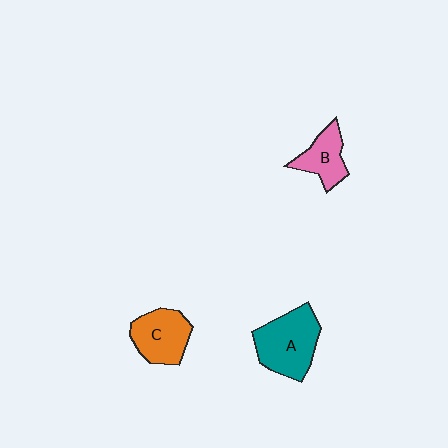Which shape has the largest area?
Shape A (teal).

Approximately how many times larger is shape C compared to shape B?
Approximately 1.3 times.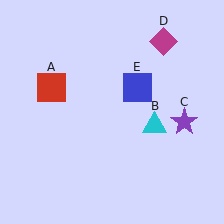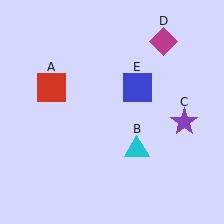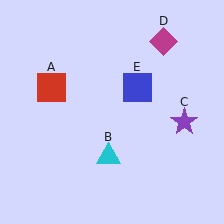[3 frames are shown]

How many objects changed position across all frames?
1 object changed position: cyan triangle (object B).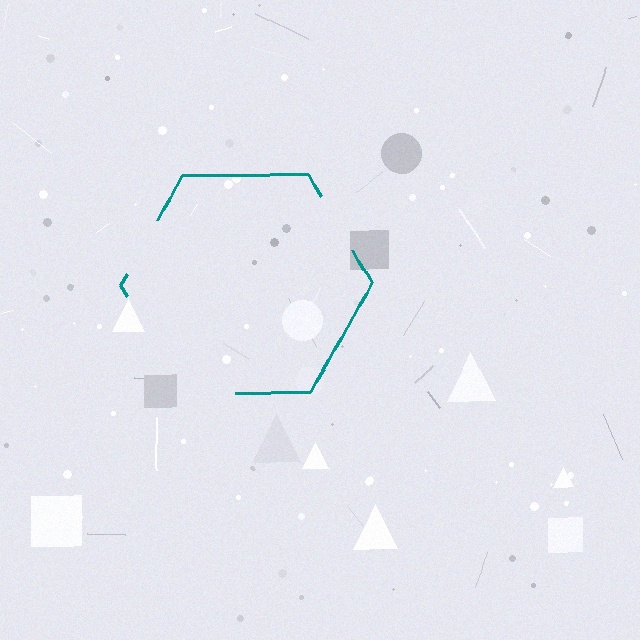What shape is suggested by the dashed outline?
The dashed outline suggests a hexagon.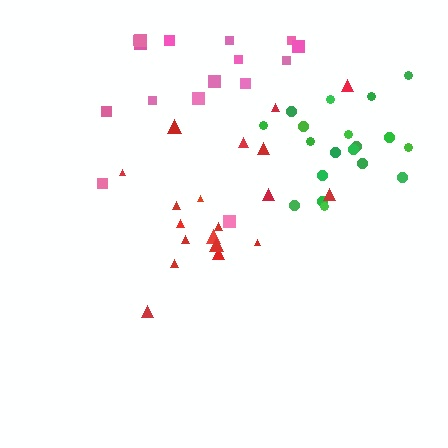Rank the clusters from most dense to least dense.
green, pink, red.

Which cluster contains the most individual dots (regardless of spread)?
Green (19).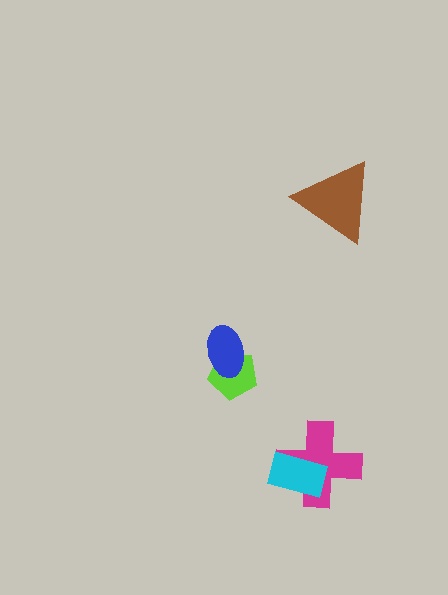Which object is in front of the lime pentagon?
The blue ellipse is in front of the lime pentagon.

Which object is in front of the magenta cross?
The cyan rectangle is in front of the magenta cross.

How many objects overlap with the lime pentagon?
1 object overlaps with the lime pentagon.